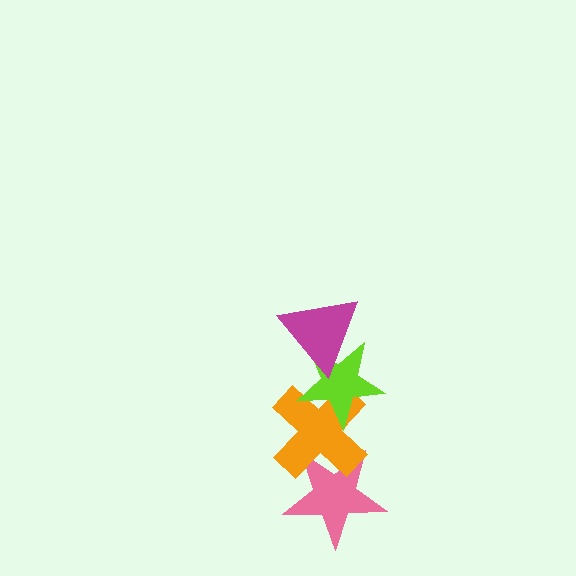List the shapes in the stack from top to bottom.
From top to bottom: the magenta triangle, the lime star, the orange cross, the pink star.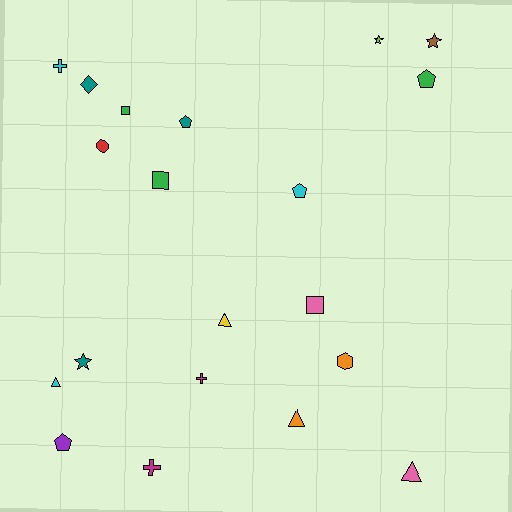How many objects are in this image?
There are 20 objects.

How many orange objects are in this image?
There are 2 orange objects.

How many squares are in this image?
There are 3 squares.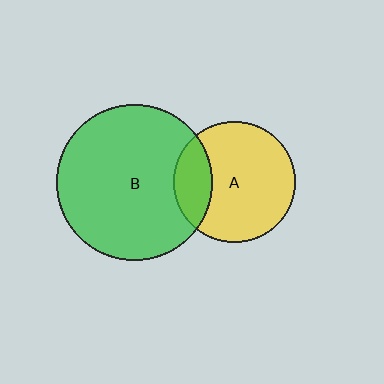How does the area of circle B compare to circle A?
Approximately 1.7 times.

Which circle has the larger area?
Circle B (green).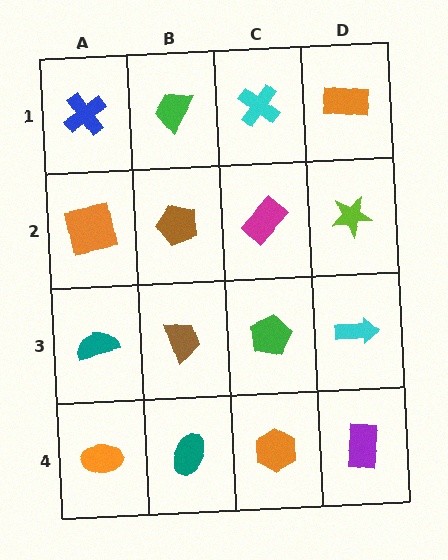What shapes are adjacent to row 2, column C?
A cyan cross (row 1, column C), a green pentagon (row 3, column C), a brown pentagon (row 2, column B), a lime star (row 2, column D).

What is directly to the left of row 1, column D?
A cyan cross.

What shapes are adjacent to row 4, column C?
A green pentagon (row 3, column C), a teal ellipse (row 4, column B), a purple rectangle (row 4, column D).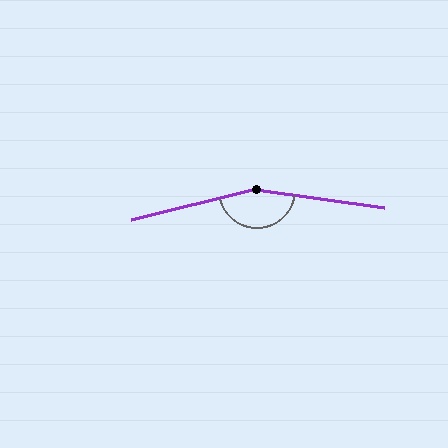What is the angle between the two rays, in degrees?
Approximately 158 degrees.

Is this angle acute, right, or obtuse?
It is obtuse.